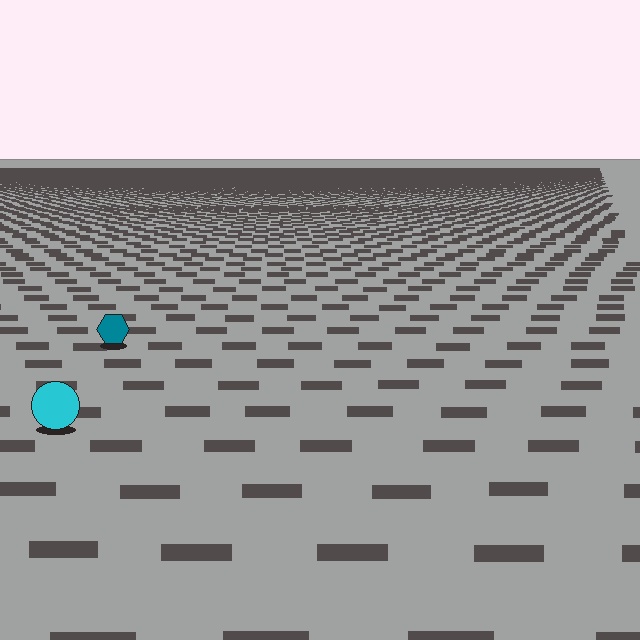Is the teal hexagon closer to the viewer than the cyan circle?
No. The cyan circle is closer — you can tell from the texture gradient: the ground texture is coarser near it.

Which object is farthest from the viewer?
The teal hexagon is farthest from the viewer. It appears smaller and the ground texture around it is denser.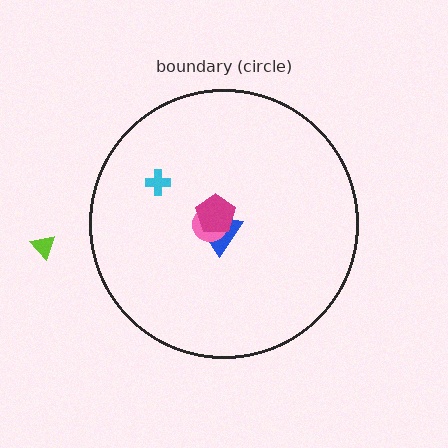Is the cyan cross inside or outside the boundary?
Inside.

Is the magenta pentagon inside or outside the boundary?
Inside.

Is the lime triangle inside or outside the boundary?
Outside.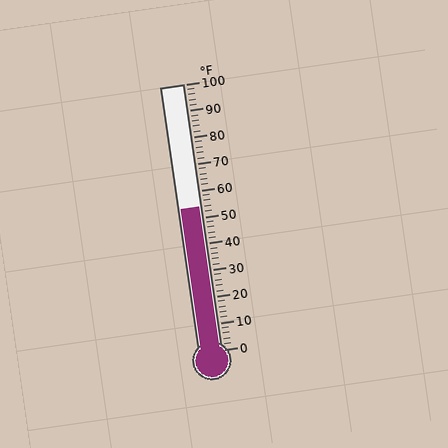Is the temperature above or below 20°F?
The temperature is above 20°F.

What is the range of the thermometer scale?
The thermometer scale ranges from 0°F to 100°F.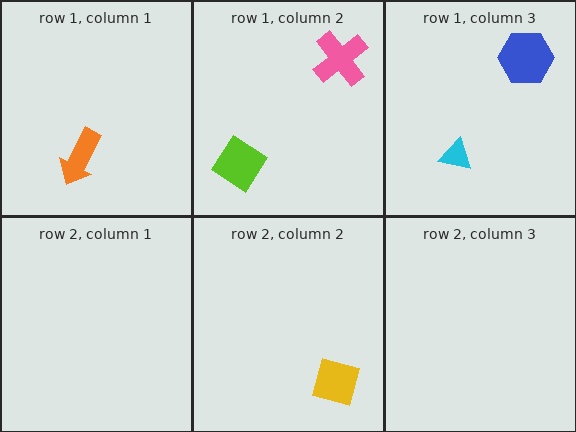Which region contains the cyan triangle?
The row 1, column 3 region.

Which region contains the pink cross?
The row 1, column 2 region.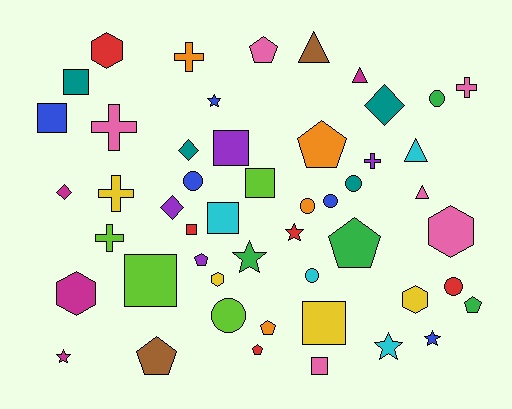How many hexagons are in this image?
There are 5 hexagons.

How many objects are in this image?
There are 50 objects.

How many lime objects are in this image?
There are 4 lime objects.